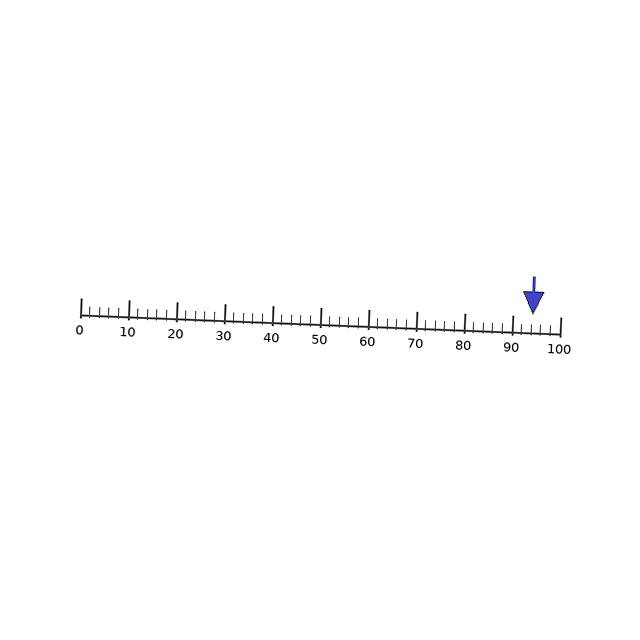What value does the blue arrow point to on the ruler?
The blue arrow points to approximately 94.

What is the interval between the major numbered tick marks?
The major tick marks are spaced 10 units apart.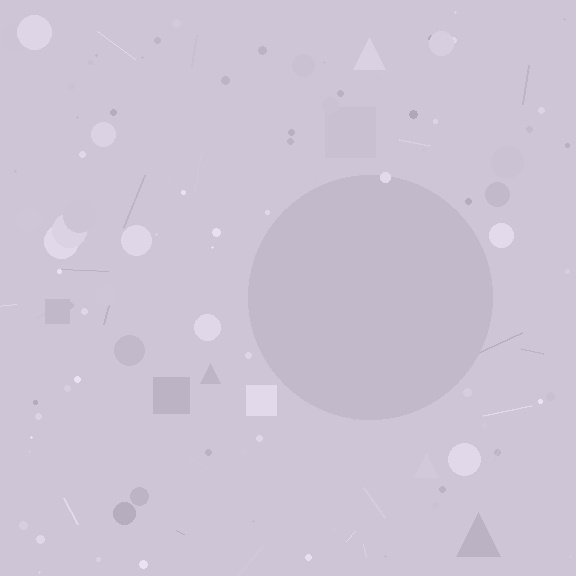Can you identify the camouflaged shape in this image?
The camouflaged shape is a circle.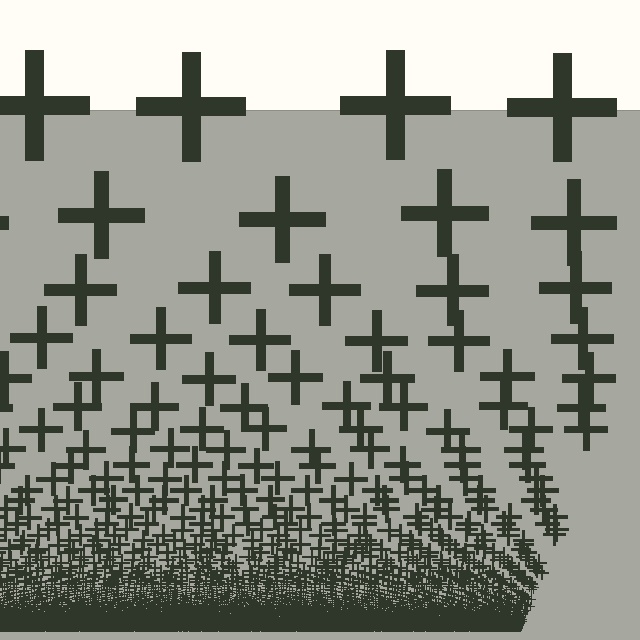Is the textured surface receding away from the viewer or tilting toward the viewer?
The surface appears to tilt toward the viewer. Texture elements get larger and sparser toward the top.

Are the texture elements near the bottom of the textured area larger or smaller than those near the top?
Smaller. The gradient is inverted — elements near the bottom are smaller and denser.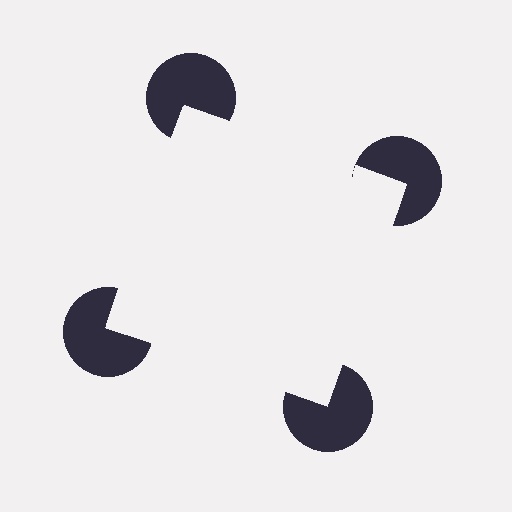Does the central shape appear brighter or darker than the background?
It typically appears slightly brighter than the background, even though no actual brightness change is drawn.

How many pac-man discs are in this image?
There are 4 — one at each vertex of the illusory square.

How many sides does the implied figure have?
4 sides.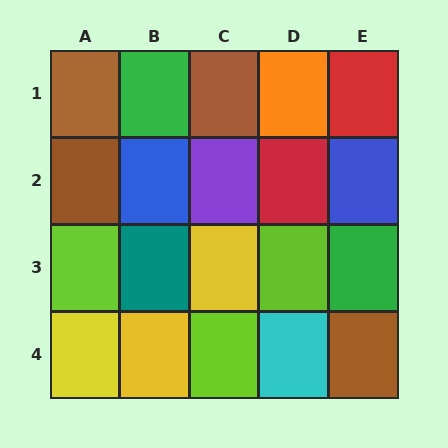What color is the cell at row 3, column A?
Lime.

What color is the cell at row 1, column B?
Green.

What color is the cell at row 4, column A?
Yellow.